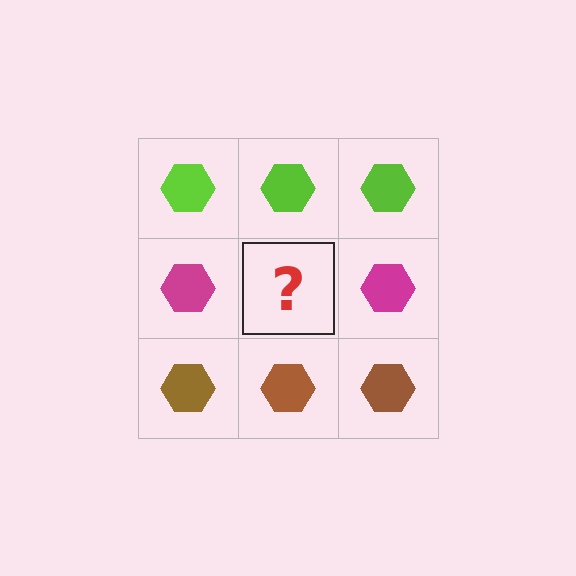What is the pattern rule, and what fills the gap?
The rule is that each row has a consistent color. The gap should be filled with a magenta hexagon.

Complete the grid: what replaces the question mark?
The question mark should be replaced with a magenta hexagon.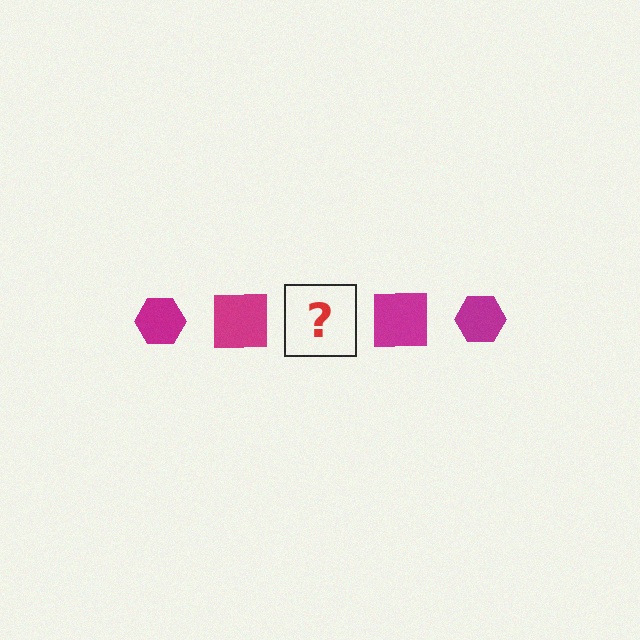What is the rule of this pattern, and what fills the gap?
The rule is that the pattern cycles through hexagon, square shapes in magenta. The gap should be filled with a magenta hexagon.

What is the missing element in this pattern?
The missing element is a magenta hexagon.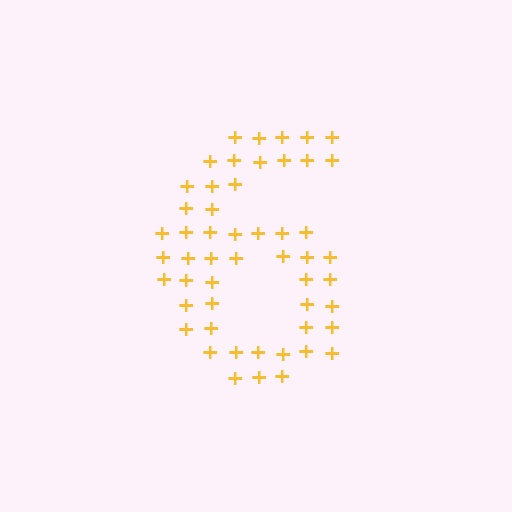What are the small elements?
The small elements are plus signs.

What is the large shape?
The large shape is the digit 6.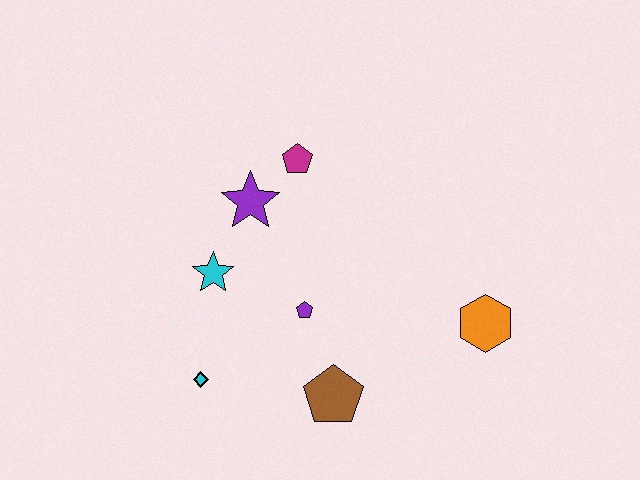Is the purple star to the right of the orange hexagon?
No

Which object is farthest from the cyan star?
The orange hexagon is farthest from the cyan star.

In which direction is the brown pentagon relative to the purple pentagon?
The brown pentagon is below the purple pentagon.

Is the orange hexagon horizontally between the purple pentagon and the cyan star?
No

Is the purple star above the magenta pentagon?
No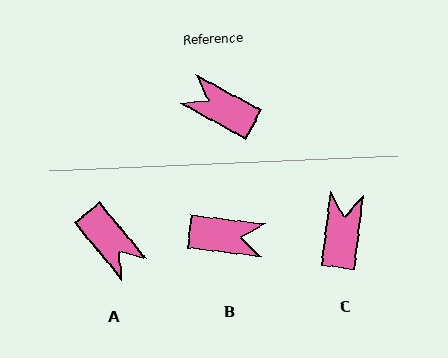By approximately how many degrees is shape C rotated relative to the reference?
Approximately 69 degrees clockwise.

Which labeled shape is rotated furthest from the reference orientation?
A, about 158 degrees away.